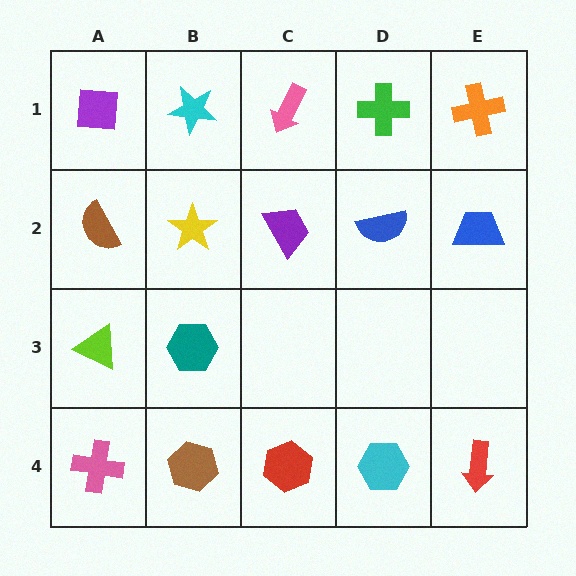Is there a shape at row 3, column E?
No, that cell is empty.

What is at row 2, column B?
A yellow star.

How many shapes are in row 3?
2 shapes.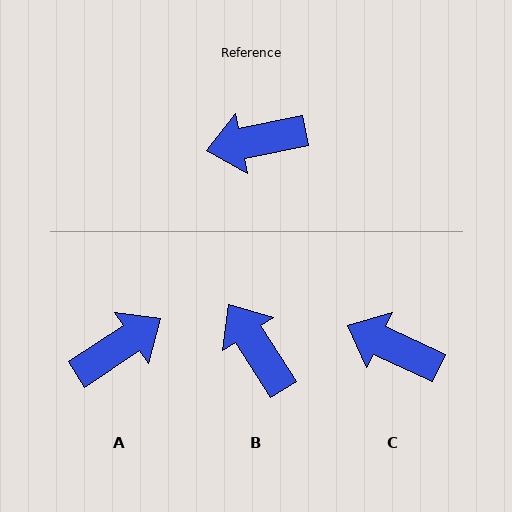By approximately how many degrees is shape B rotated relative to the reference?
Approximately 69 degrees clockwise.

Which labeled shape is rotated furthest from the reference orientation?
A, about 158 degrees away.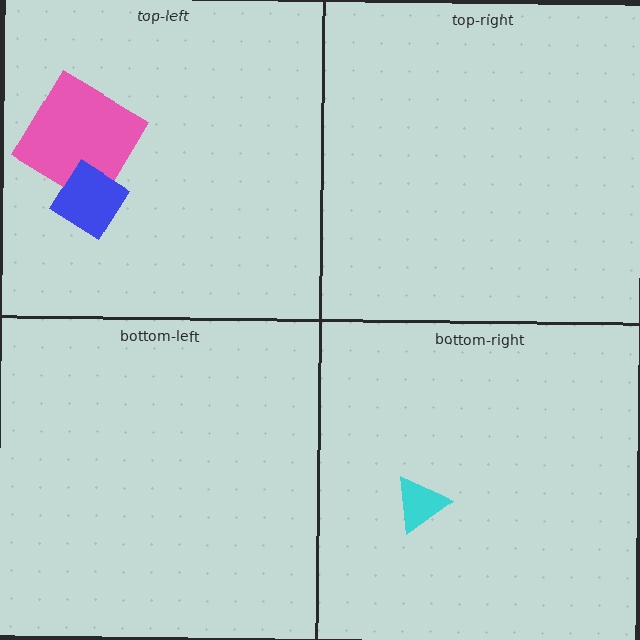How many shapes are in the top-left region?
2.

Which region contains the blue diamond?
The top-left region.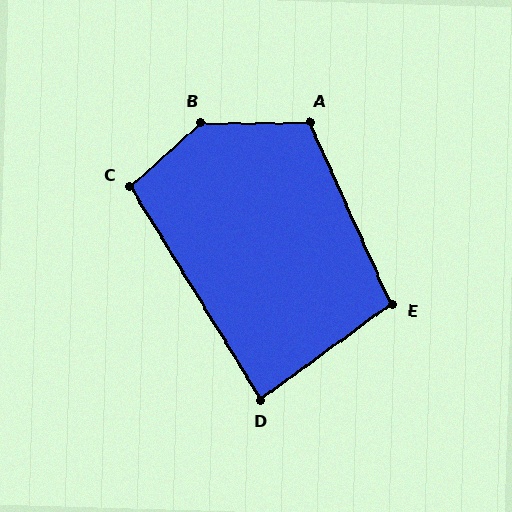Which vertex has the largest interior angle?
B, at approximately 138 degrees.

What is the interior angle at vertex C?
Approximately 100 degrees (obtuse).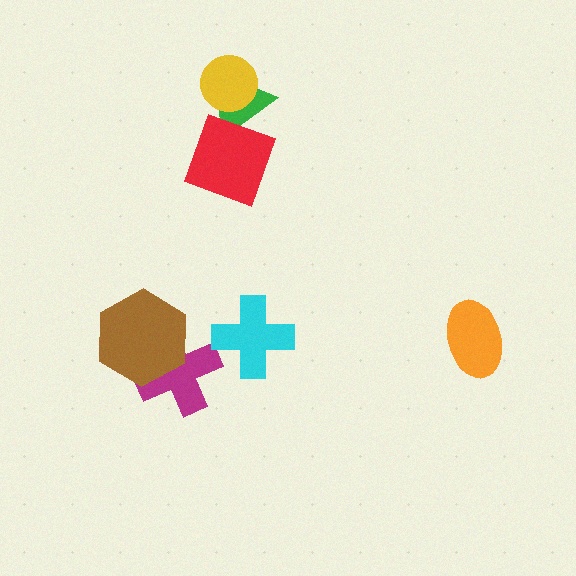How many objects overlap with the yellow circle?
1 object overlaps with the yellow circle.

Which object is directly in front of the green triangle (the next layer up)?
The red square is directly in front of the green triangle.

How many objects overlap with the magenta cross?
1 object overlaps with the magenta cross.